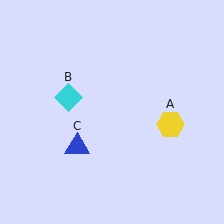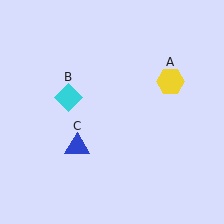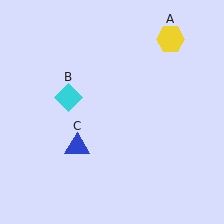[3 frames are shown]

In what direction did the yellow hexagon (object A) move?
The yellow hexagon (object A) moved up.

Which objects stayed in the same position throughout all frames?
Cyan diamond (object B) and blue triangle (object C) remained stationary.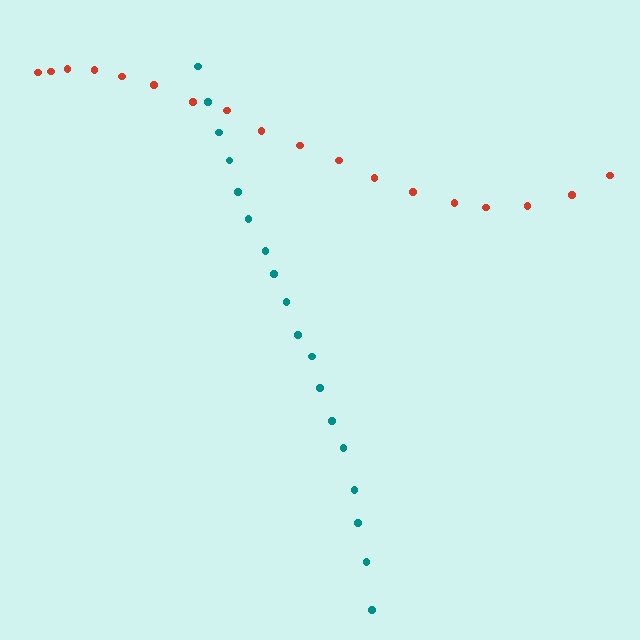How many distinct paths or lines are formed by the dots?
There are 2 distinct paths.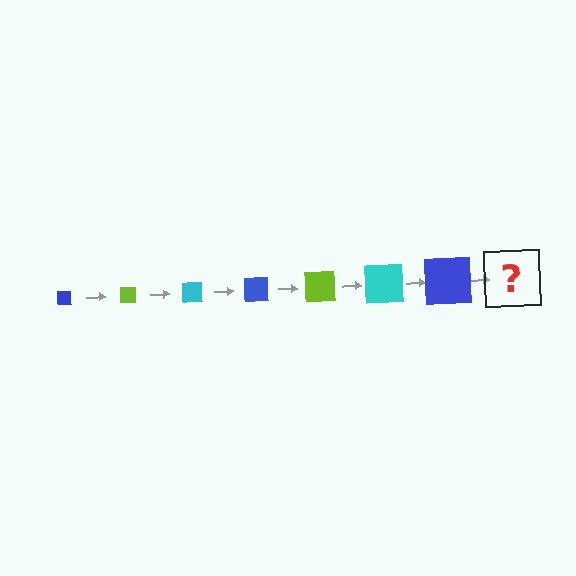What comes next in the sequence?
The next element should be a lime square, larger than the previous one.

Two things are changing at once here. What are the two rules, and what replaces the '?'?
The two rules are that the square grows larger each step and the color cycles through blue, lime, and cyan. The '?' should be a lime square, larger than the previous one.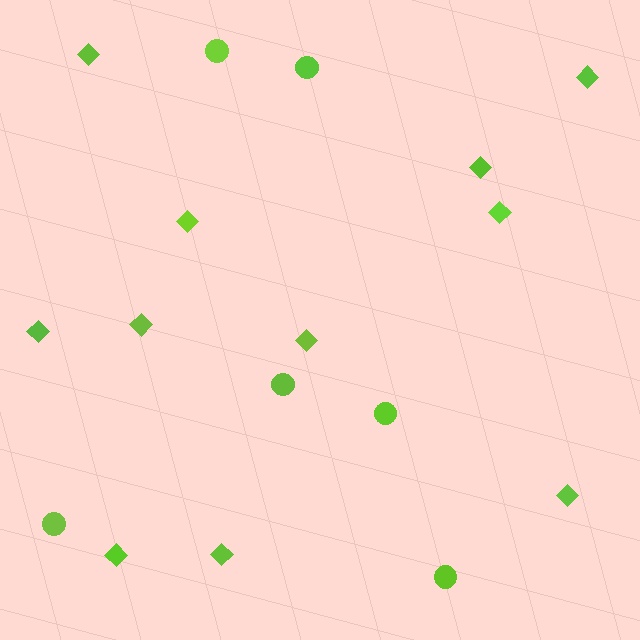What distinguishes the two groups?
There are 2 groups: one group of diamonds (11) and one group of circles (6).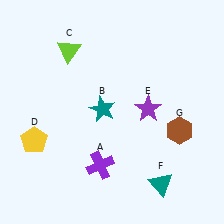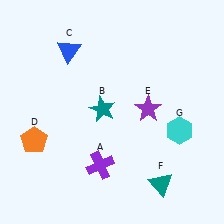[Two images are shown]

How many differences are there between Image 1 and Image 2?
There are 3 differences between the two images.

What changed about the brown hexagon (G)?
In Image 1, G is brown. In Image 2, it changed to cyan.